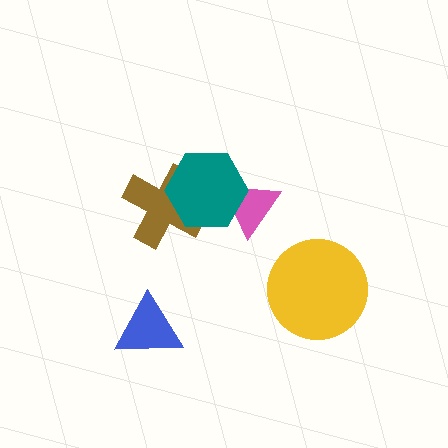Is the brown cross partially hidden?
Yes, it is partially covered by another shape.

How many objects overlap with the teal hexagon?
2 objects overlap with the teal hexagon.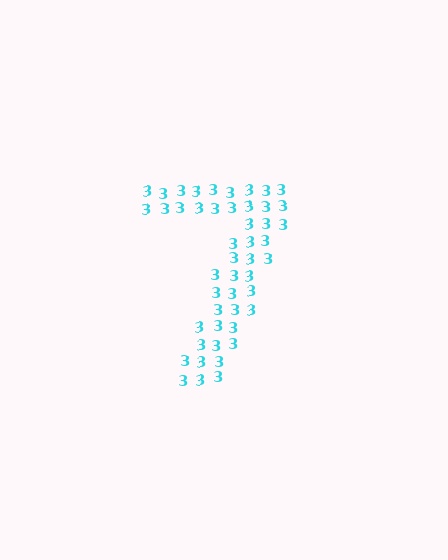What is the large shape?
The large shape is the digit 7.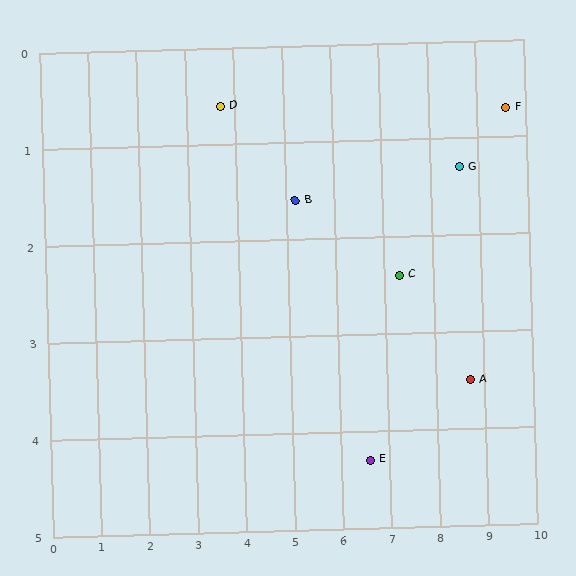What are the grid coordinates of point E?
Point E is at approximately (6.6, 4.3).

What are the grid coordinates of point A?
Point A is at approximately (8.7, 3.5).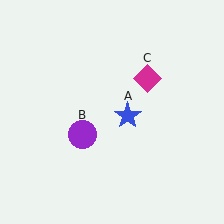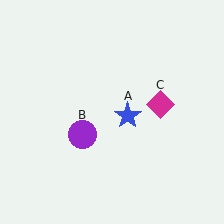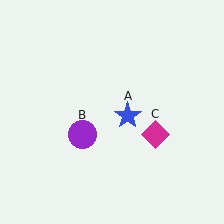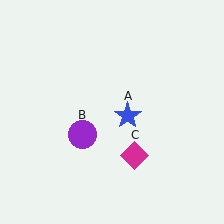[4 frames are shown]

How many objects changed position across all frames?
1 object changed position: magenta diamond (object C).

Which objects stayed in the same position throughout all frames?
Blue star (object A) and purple circle (object B) remained stationary.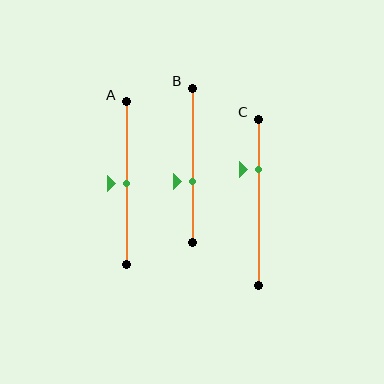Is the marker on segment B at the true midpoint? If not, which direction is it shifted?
No, the marker on segment B is shifted downward by about 10% of the segment length.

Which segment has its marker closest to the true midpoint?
Segment A has its marker closest to the true midpoint.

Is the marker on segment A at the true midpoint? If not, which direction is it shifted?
Yes, the marker on segment A is at the true midpoint.